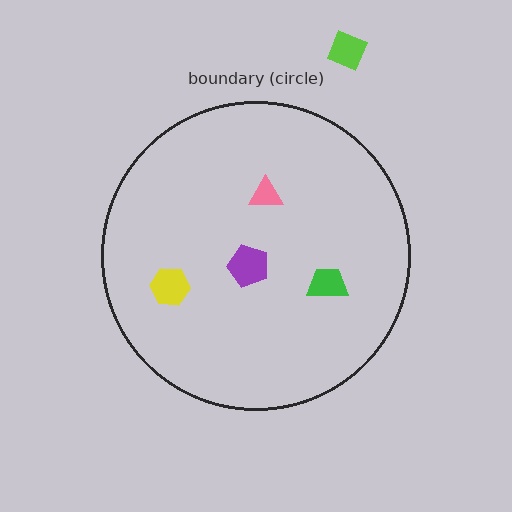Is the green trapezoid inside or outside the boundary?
Inside.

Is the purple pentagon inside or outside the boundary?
Inside.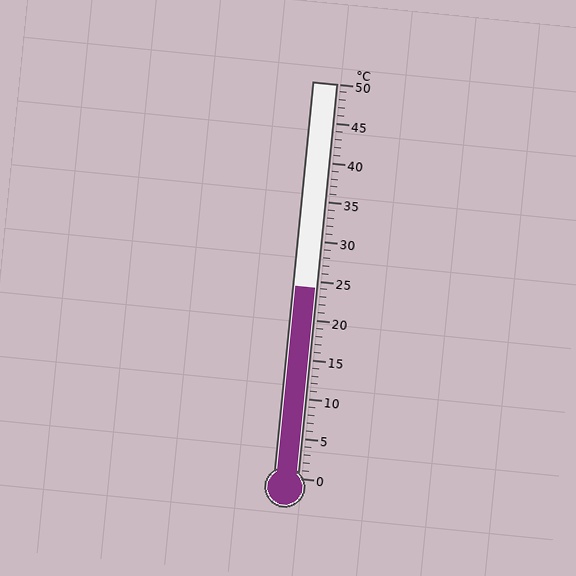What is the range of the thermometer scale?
The thermometer scale ranges from 0°C to 50°C.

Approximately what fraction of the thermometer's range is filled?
The thermometer is filled to approximately 50% of its range.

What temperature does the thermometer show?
The thermometer shows approximately 24°C.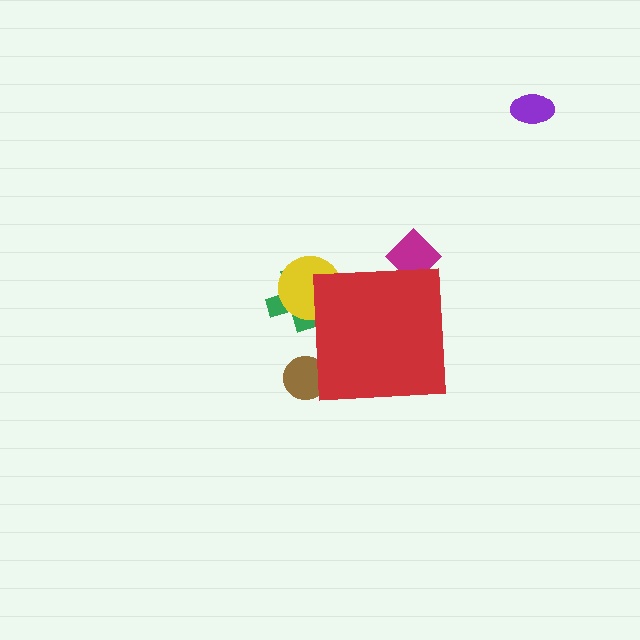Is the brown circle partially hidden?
Yes, the brown circle is partially hidden behind the red square.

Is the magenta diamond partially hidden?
Yes, the magenta diamond is partially hidden behind the red square.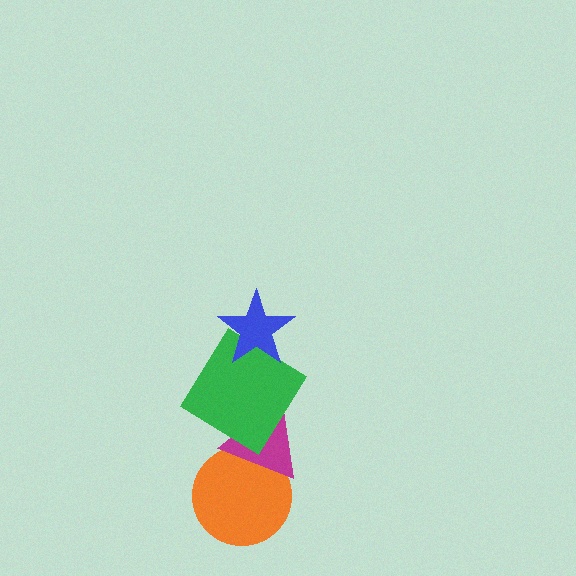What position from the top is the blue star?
The blue star is 1st from the top.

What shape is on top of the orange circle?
The magenta triangle is on top of the orange circle.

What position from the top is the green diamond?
The green diamond is 2nd from the top.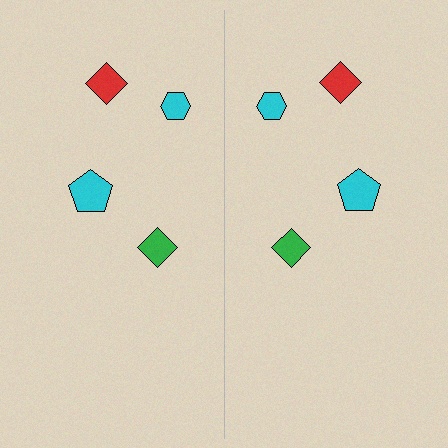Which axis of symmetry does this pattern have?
The pattern has a vertical axis of symmetry running through the center of the image.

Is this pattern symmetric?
Yes, this pattern has bilateral (reflection) symmetry.